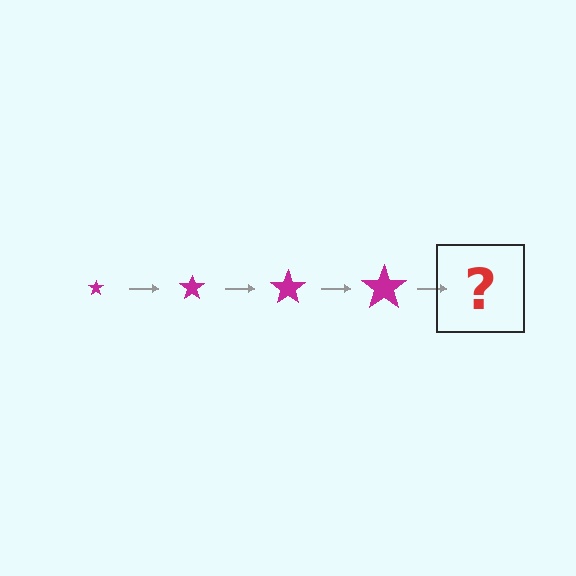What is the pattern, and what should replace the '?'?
The pattern is that the star gets progressively larger each step. The '?' should be a magenta star, larger than the previous one.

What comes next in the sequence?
The next element should be a magenta star, larger than the previous one.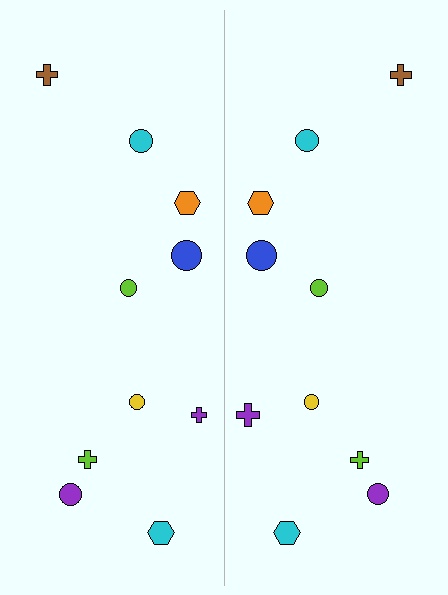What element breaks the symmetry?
The purple cross on the right side has a different size than its mirror counterpart.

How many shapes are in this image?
There are 20 shapes in this image.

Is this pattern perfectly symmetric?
No, the pattern is not perfectly symmetric. The purple cross on the right side has a different size than its mirror counterpart.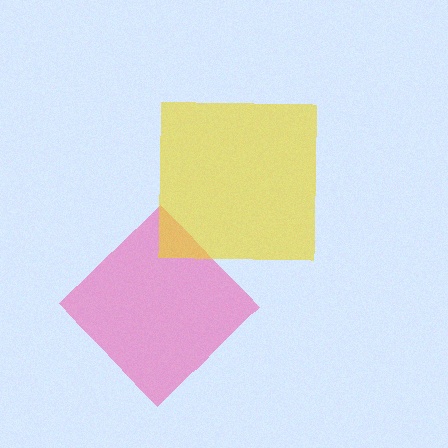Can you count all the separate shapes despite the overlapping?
Yes, there are 2 separate shapes.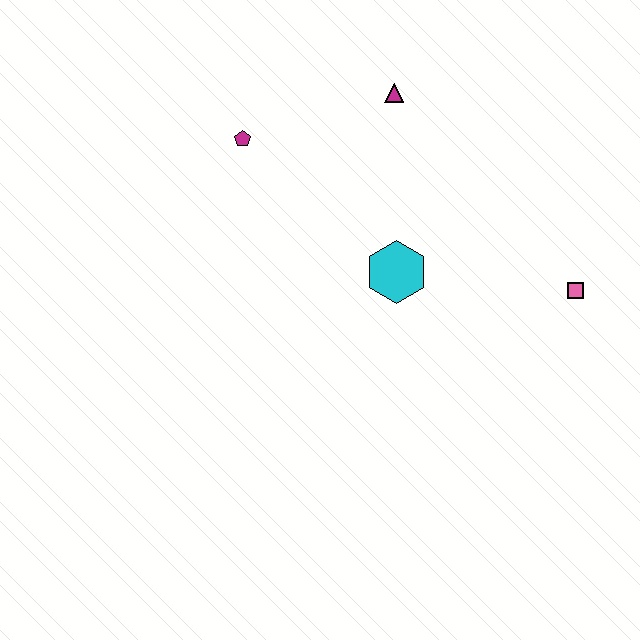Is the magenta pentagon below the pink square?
No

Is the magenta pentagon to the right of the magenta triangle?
No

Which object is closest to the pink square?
The cyan hexagon is closest to the pink square.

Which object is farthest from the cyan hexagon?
The magenta pentagon is farthest from the cyan hexagon.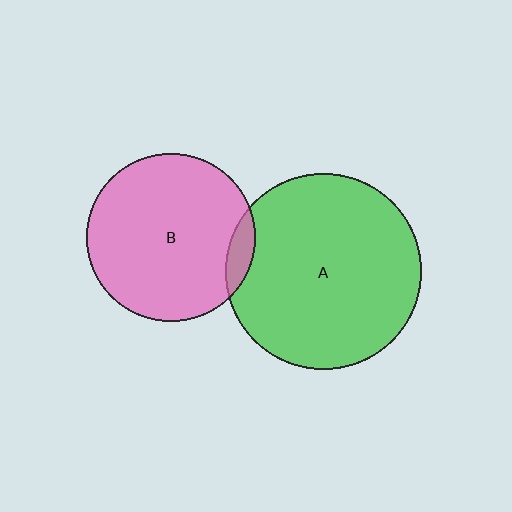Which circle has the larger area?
Circle A (green).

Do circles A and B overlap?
Yes.